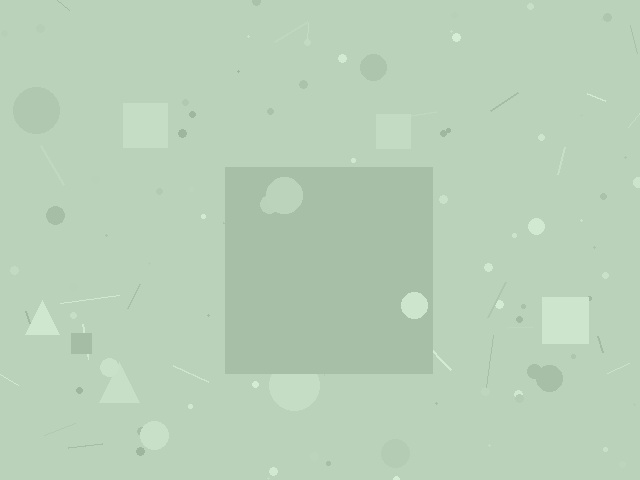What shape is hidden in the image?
A square is hidden in the image.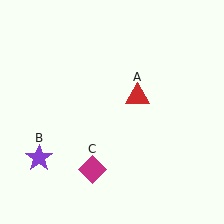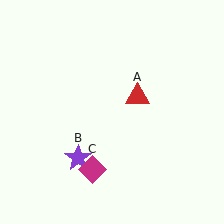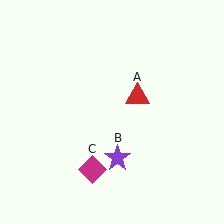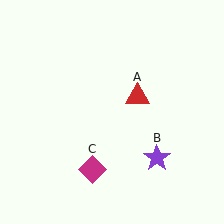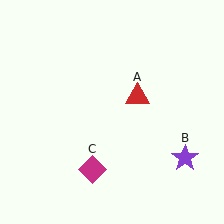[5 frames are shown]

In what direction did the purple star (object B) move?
The purple star (object B) moved right.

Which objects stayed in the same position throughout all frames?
Red triangle (object A) and magenta diamond (object C) remained stationary.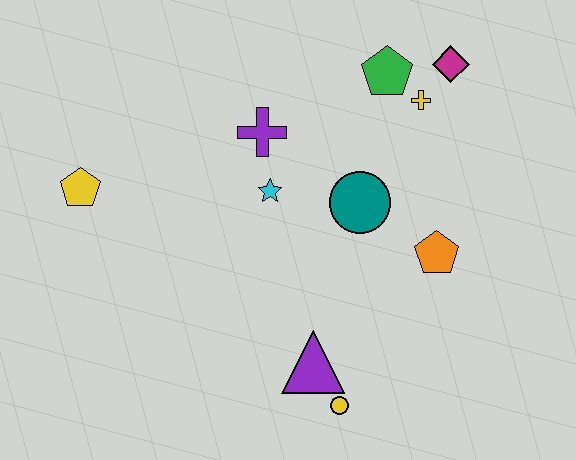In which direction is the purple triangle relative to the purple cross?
The purple triangle is below the purple cross.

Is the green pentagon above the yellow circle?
Yes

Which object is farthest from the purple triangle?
The magenta diamond is farthest from the purple triangle.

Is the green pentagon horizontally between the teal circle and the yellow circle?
No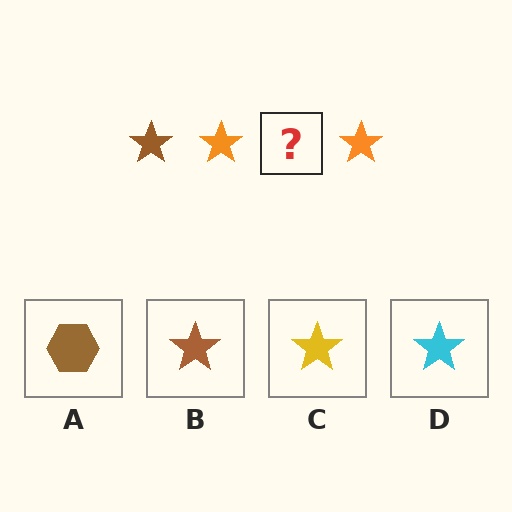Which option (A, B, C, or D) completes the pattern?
B.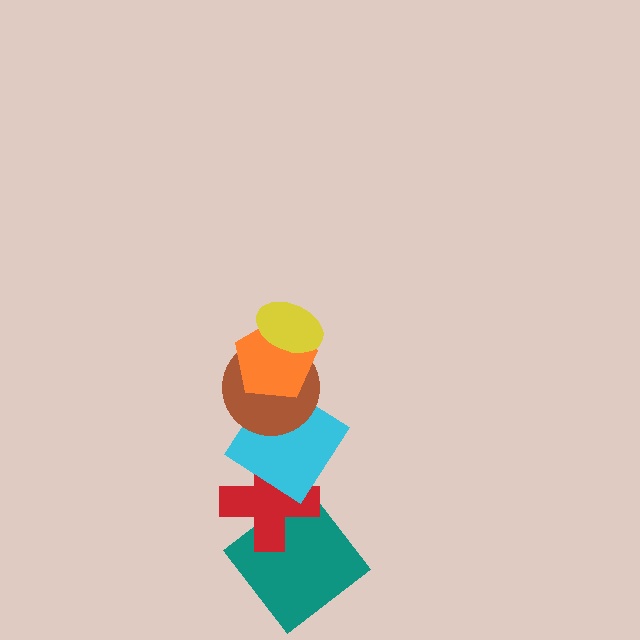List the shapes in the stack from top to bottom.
From top to bottom: the yellow ellipse, the orange pentagon, the brown circle, the cyan diamond, the red cross, the teal diamond.